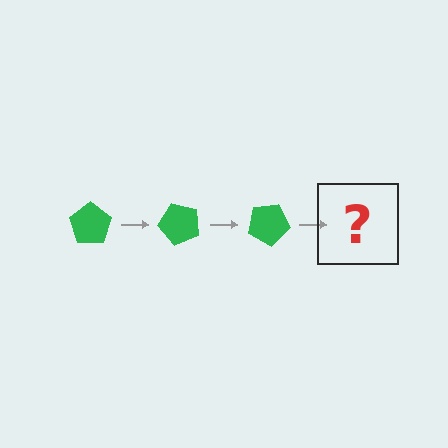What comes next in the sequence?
The next element should be a green pentagon rotated 150 degrees.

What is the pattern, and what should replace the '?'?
The pattern is that the pentagon rotates 50 degrees each step. The '?' should be a green pentagon rotated 150 degrees.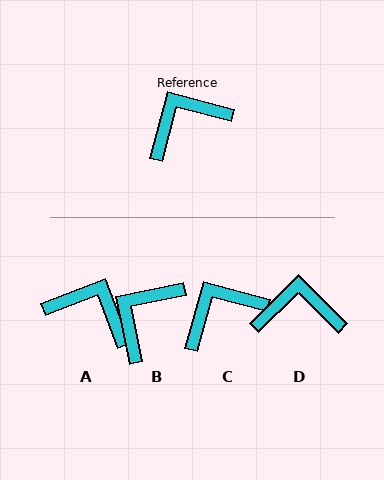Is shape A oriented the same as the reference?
No, it is off by about 54 degrees.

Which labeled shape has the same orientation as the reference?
C.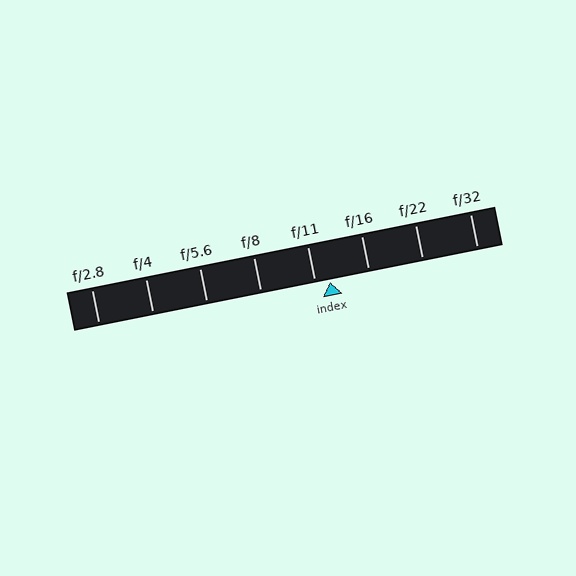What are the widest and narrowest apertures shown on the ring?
The widest aperture shown is f/2.8 and the narrowest is f/32.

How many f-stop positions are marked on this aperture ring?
There are 8 f-stop positions marked.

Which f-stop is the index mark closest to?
The index mark is closest to f/11.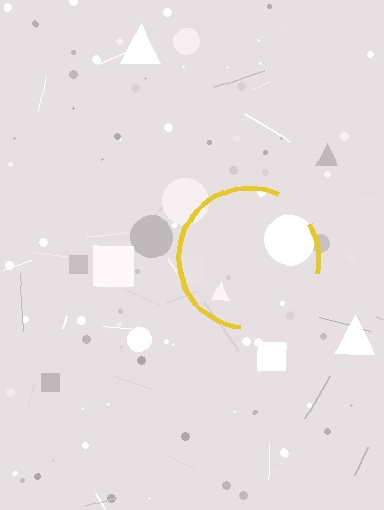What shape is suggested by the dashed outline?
The dashed outline suggests a circle.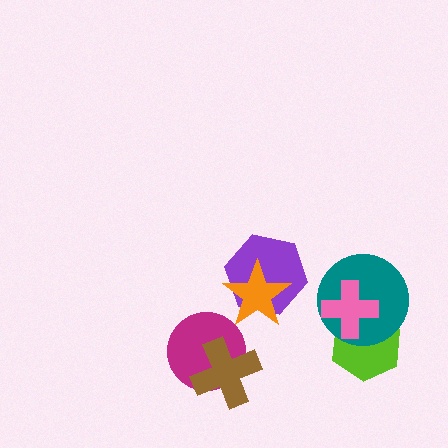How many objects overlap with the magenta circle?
1 object overlaps with the magenta circle.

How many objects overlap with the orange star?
1 object overlaps with the orange star.